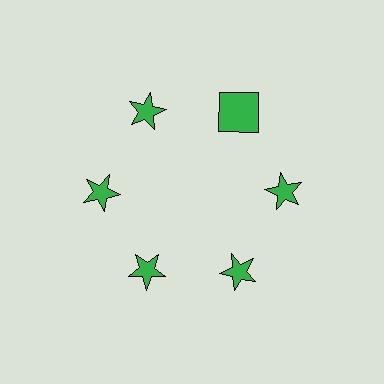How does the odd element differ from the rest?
It has a different shape: square instead of star.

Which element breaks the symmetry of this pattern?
The green square at roughly the 1 o'clock position breaks the symmetry. All other shapes are green stars.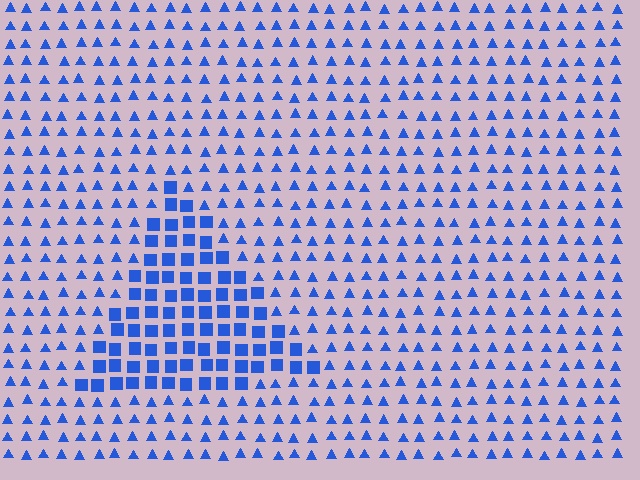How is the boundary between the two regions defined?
The boundary is defined by a change in element shape: squares inside vs. triangles outside. All elements share the same color and spacing.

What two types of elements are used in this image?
The image uses squares inside the triangle region and triangles outside it.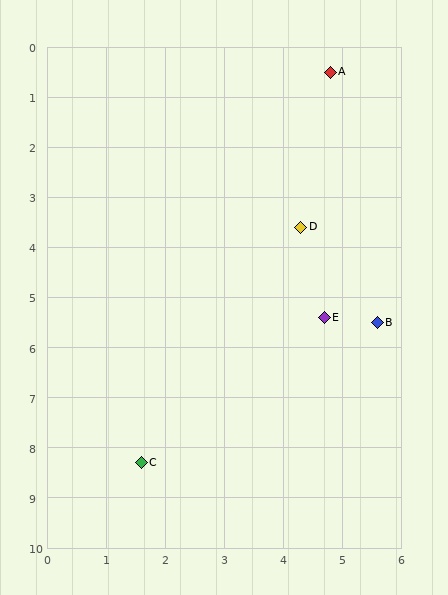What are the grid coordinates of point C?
Point C is at approximately (1.6, 8.3).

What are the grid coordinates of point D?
Point D is at approximately (4.3, 3.6).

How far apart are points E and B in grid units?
Points E and B are about 0.9 grid units apart.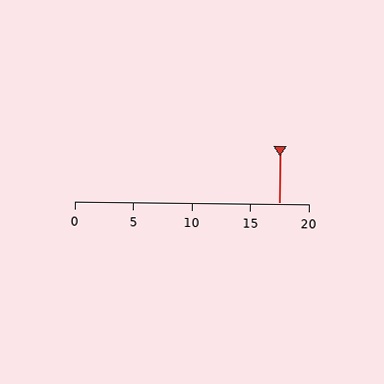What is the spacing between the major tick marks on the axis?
The major ticks are spaced 5 apart.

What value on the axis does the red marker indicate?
The marker indicates approximately 17.5.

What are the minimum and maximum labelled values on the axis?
The axis runs from 0 to 20.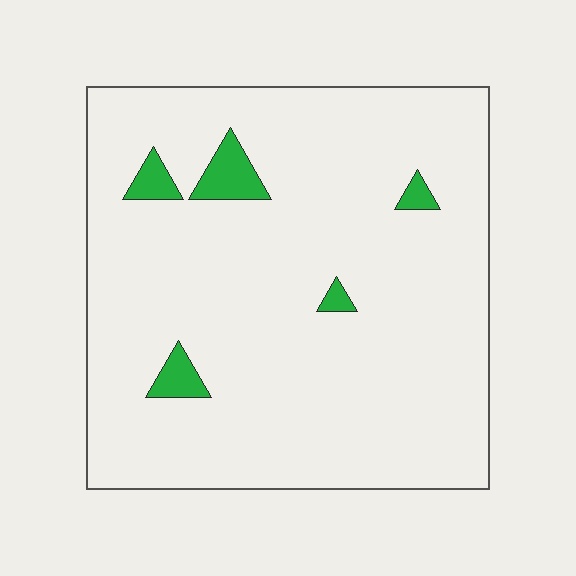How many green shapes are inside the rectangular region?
5.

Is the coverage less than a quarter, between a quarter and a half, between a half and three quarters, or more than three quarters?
Less than a quarter.